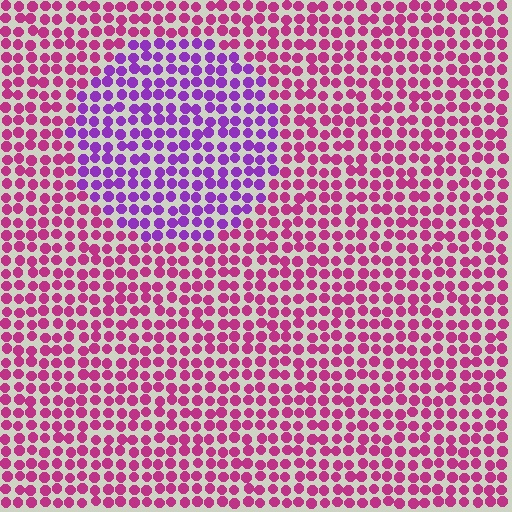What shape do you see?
I see a circle.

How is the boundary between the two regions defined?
The boundary is defined purely by a slight shift in hue (about 43 degrees). Spacing, size, and orientation are identical on both sides.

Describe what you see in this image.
The image is filled with small magenta elements in a uniform arrangement. A circle-shaped region is visible where the elements are tinted to a slightly different hue, forming a subtle color boundary.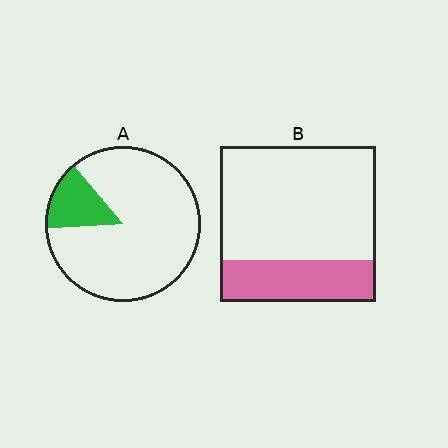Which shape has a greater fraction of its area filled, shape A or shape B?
Shape B.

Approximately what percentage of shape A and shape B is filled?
A is approximately 15% and B is approximately 25%.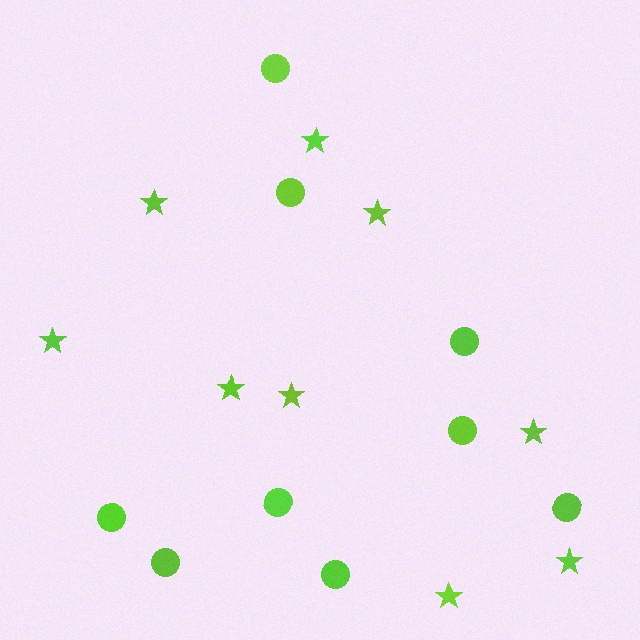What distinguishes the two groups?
There are 2 groups: one group of circles (9) and one group of stars (9).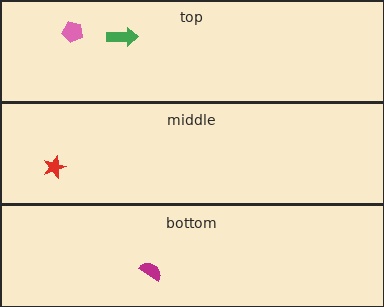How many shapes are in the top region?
2.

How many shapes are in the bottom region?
1.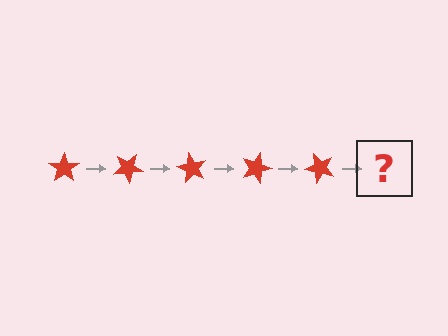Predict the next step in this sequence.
The next step is a red star rotated 150 degrees.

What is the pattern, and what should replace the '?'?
The pattern is that the star rotates 30 degrees each step. The '?' should be a red star rotated 150 degrees.